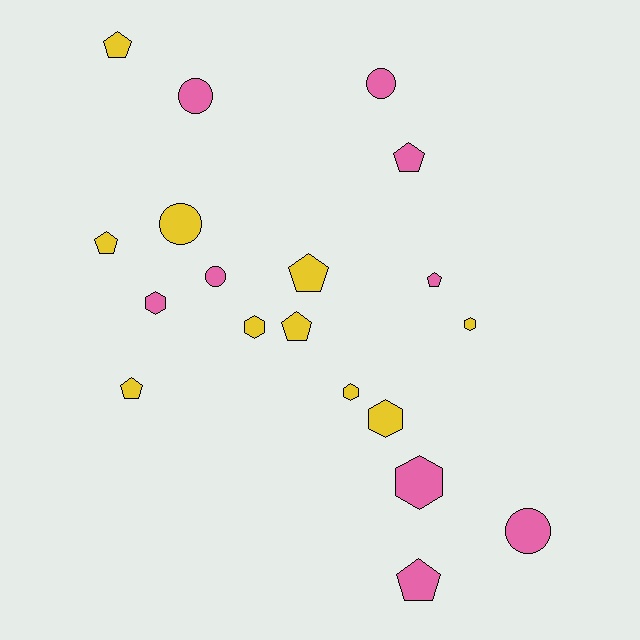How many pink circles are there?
There are 4 pink circles.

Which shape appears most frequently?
Pentagon, with 8 objects.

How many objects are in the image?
There are 19 objects.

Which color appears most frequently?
Yellow, with 10 objects.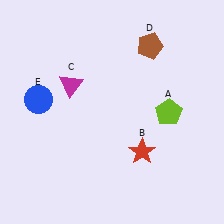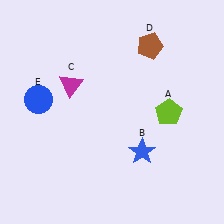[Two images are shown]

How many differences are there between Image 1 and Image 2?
There is 1 difference between the two images.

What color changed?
The star (B) changed from red in Image 1 to blue in Image 2.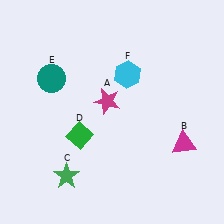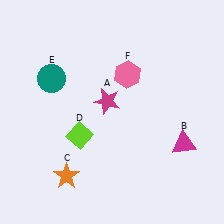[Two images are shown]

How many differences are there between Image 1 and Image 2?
There are 3 differences between the two images.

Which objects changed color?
C changed from green to orange. D changed from green to lime. F changed from cyan to pink.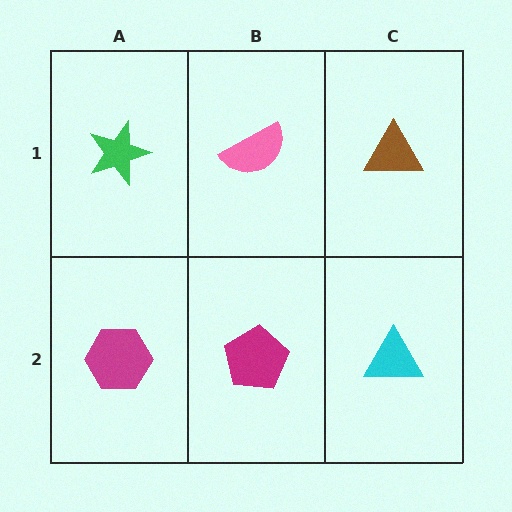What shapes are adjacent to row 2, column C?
A brown triangle (row 1, column C), a magenta pentagon (row 2, column B).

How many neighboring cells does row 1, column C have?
2.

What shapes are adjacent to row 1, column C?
A cyan triangle (row 2, column C), a pink semicircle (row 1, column B).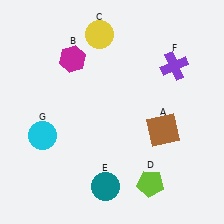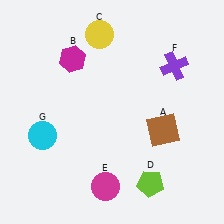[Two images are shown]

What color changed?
The circle (E) changed from teal in Image 1 to magenta in Image 2.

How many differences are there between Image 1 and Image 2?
There is 1 difference between the two images.